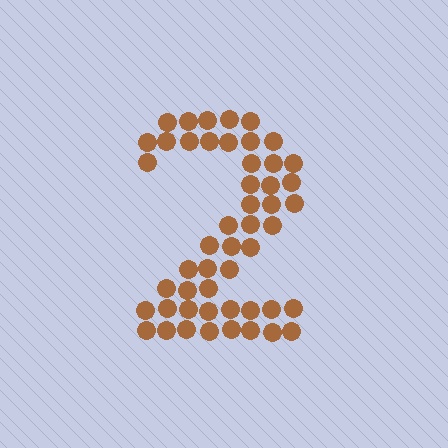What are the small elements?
The small elements are circles.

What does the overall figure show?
The overall figure shows the digit 2.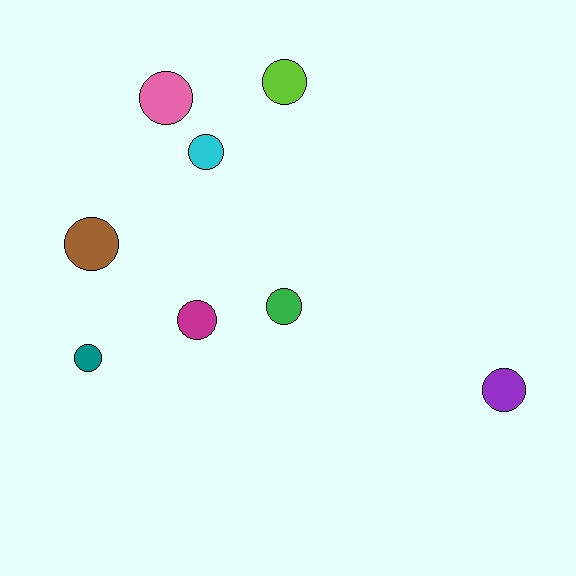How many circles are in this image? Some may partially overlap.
There are 8 circles.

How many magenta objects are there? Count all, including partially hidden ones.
There is 1 magenta object.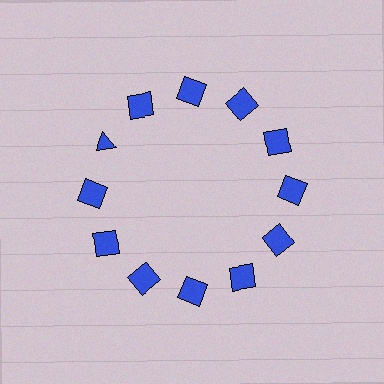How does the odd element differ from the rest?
It has a different shape: triangle instead of square.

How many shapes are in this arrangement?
There are 12 shapes arranged in a ring pattern.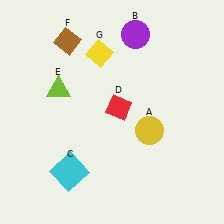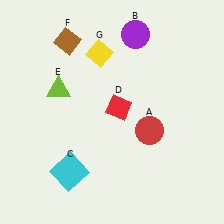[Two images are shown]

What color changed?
The circle (A) changed from yellow in Image 1 to red in Image 2.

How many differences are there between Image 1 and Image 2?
There is 1 difference between the two images.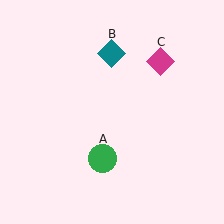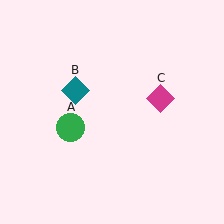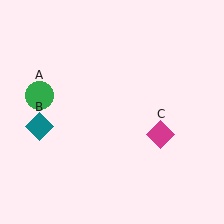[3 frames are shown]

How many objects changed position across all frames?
3 objects changed position: green circle (object A), teal diamond (object B), magenta diamond (object C).